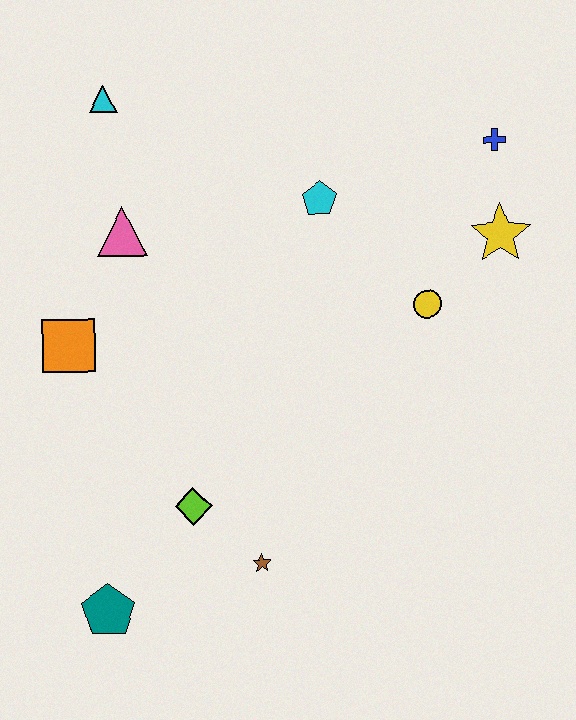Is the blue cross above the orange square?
Yes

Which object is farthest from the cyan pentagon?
The teal pentagon is farthest from the cyan pentagon.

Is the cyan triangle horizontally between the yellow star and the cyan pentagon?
No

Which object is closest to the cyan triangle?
The pink triangle is closest to the cyan triangle.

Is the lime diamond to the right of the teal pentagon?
Yes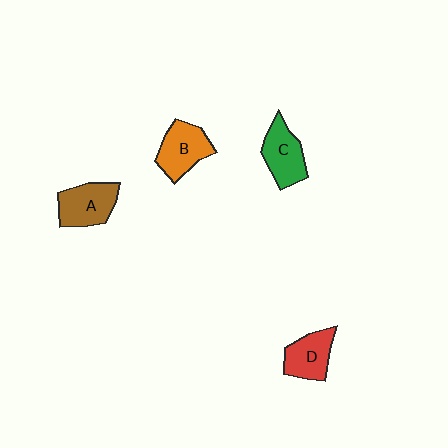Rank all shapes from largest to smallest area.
From largest to smallest: A (brown), B (orange), C (green), D (red).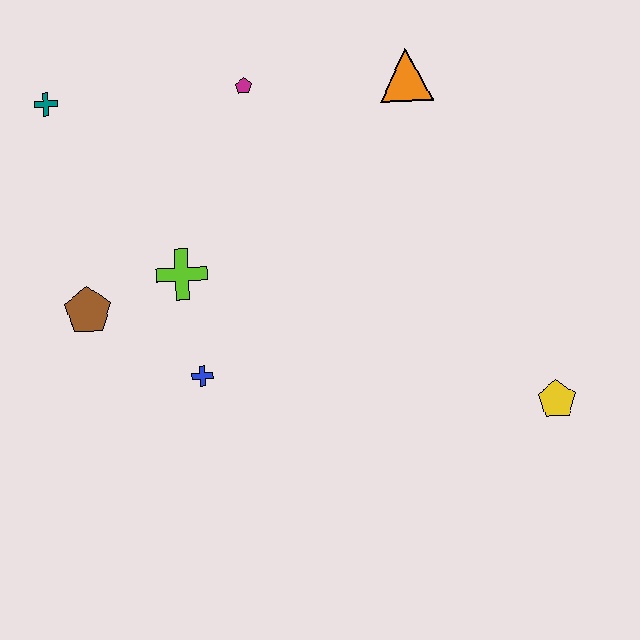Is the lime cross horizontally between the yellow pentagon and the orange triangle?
No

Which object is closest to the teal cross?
The magenta pentagon is closest to the teal cross.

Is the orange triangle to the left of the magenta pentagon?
No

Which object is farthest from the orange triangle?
The brown pentagon is farthest from the orange triangle.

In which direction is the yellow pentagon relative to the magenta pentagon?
The yellow pentagon is below the magenta pentagon.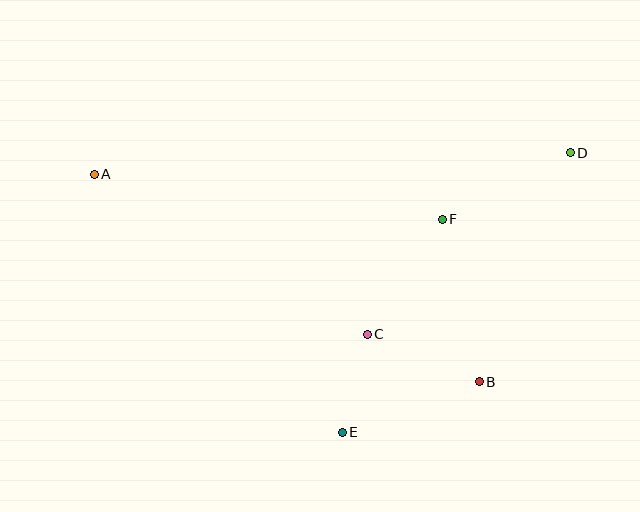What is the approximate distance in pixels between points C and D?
The distance between C and D is approximately 273 pixels.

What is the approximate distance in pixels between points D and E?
The distance between D and E is approximately 361 pixels.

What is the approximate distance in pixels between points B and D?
The distance between B and D is approximately 247 pixels.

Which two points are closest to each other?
Points C and E are closest to each other.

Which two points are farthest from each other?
Points A and D are farthest from each other.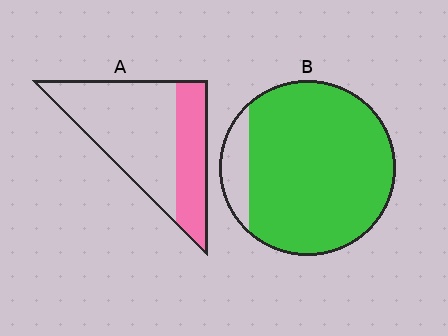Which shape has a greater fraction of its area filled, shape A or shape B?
Shape B.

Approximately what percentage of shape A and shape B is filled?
A is approximately 35% and B is approximately 90%.